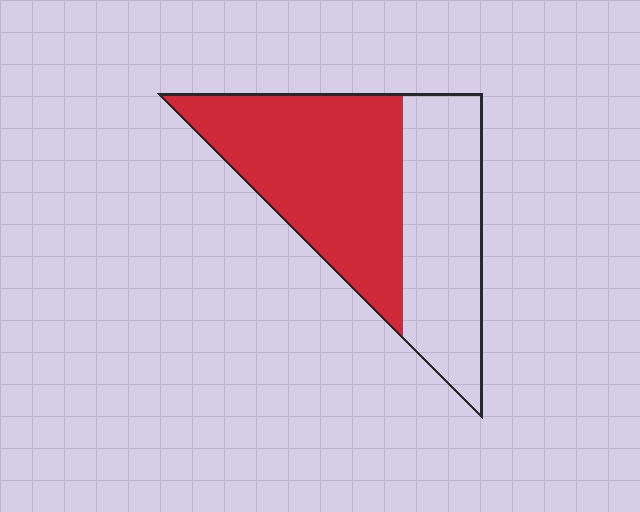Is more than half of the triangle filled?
Yes.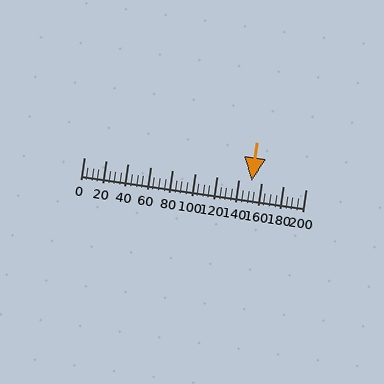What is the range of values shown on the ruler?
The ruler shows values from 0 to 200.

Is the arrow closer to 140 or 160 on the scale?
The arrow is closer to 160.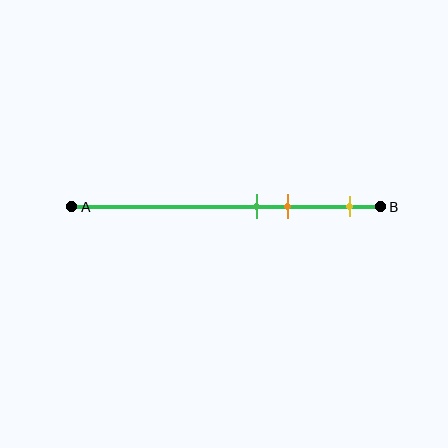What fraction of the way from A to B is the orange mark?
The orange mark is approximately 70% (0.7) of the way from A to B.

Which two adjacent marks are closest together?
The green and orange marks are the closest adjacent pair.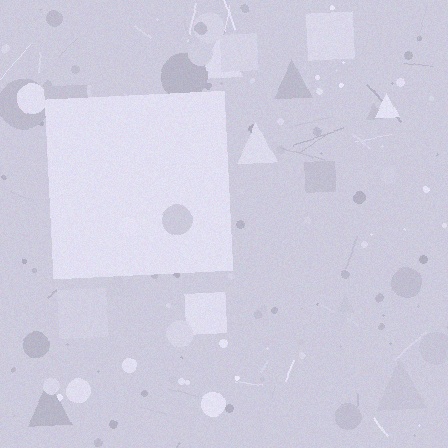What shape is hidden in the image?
A square is hidden in the image.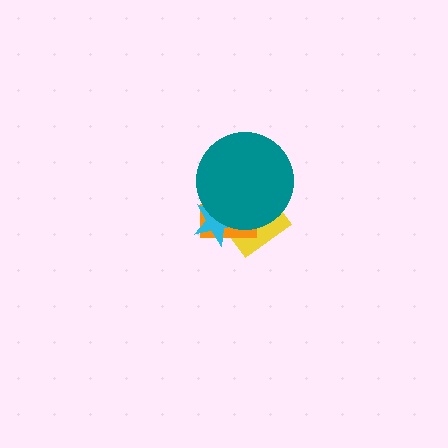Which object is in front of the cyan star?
The teal circle is in front of the cyan star.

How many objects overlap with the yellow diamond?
3 objects overlap with the yellow diamond.